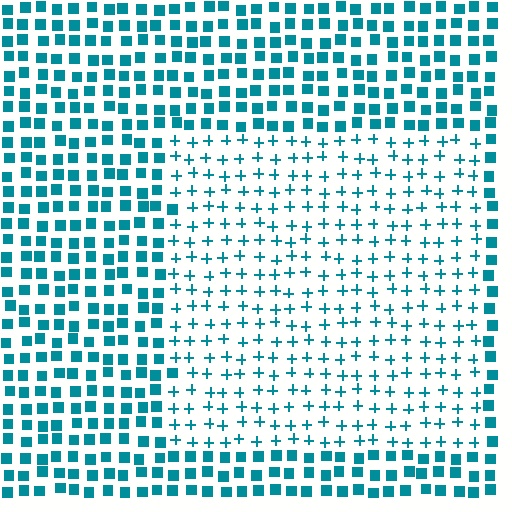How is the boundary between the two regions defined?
The boundary is defined by a change in element shape: plus signs inside vs. squares outside. All elements share the same color and spacing.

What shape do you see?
I see a rectangle.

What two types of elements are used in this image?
The image uses plus signs inside the rectangle region and squares outside it.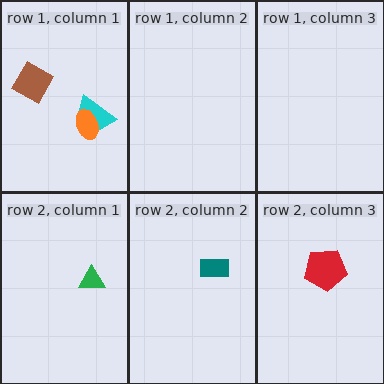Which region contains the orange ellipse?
The row 1, column 1 region.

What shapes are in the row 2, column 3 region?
The red pentagon.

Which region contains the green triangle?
The row 2, column 1 region.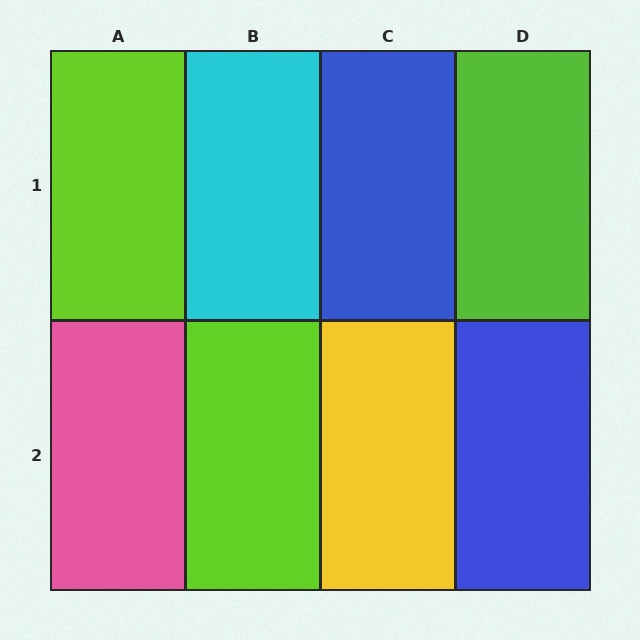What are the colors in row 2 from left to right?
Pink, lime, yellow, blue.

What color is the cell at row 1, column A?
Lime.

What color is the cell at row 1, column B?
Cyan.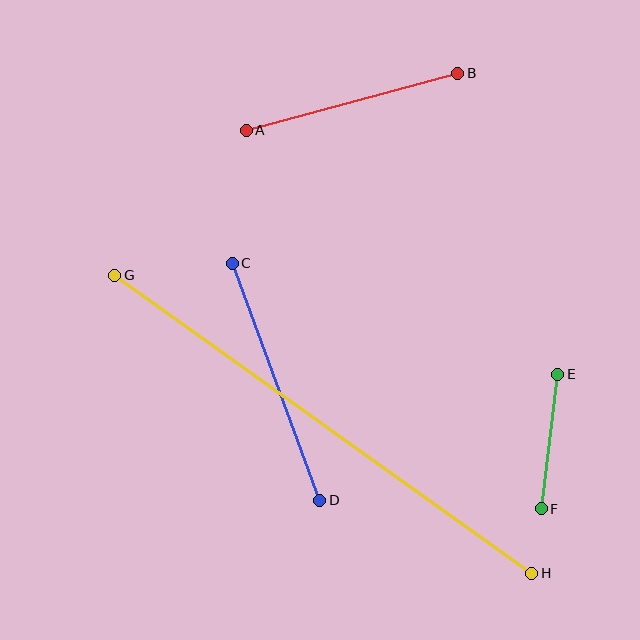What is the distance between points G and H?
The distance is approximately 513 pixels.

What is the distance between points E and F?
The distance is approximately 135 pixels.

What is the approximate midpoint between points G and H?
The midpoint is at approximately (323, 424) pixels.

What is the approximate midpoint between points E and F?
The midpoint is at approximately (550, 441) pixels.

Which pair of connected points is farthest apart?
Points G and H are farthest apart.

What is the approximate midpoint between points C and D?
The midpoint is at approximately (276, 382) pixels.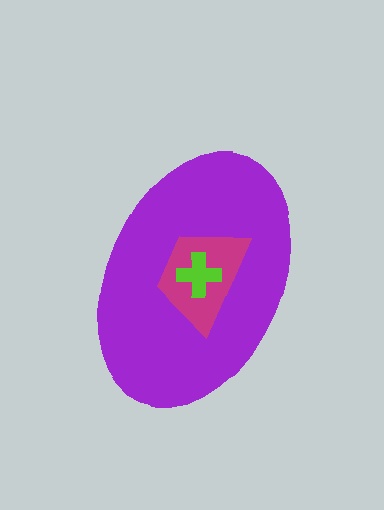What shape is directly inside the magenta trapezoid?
The lime cross.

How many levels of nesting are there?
3.